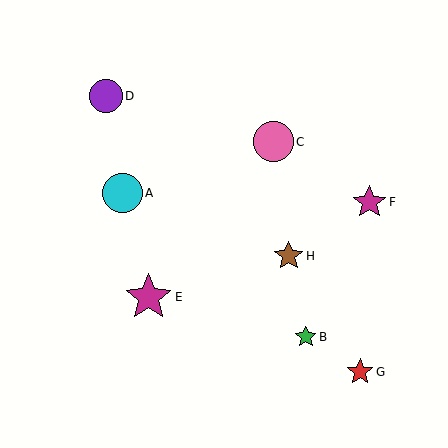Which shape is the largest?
The magenta star (labeled E) is the largest.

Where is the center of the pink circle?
The center of the pink circle is at (273, 142).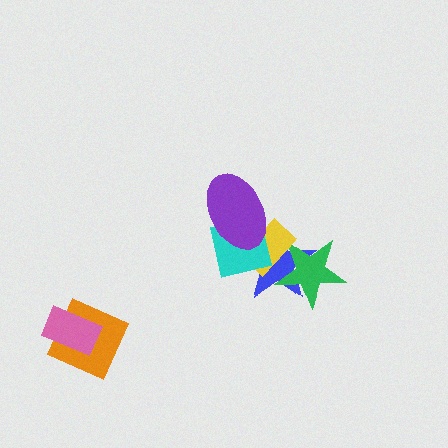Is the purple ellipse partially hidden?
No, no other shape covers it.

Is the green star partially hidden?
Yes, it is partially covered by another shape.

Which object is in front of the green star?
The yellow rectangle is in front of the green star.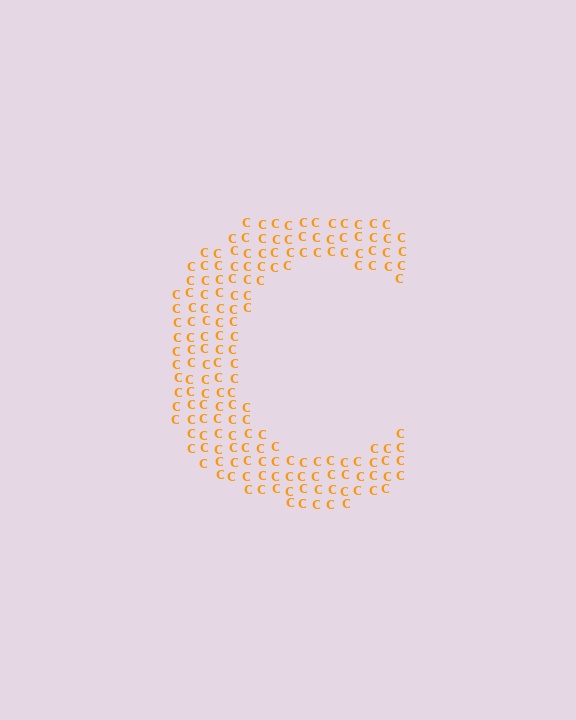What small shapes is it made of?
It is made of small letter C's.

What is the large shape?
The large shape is the letter C.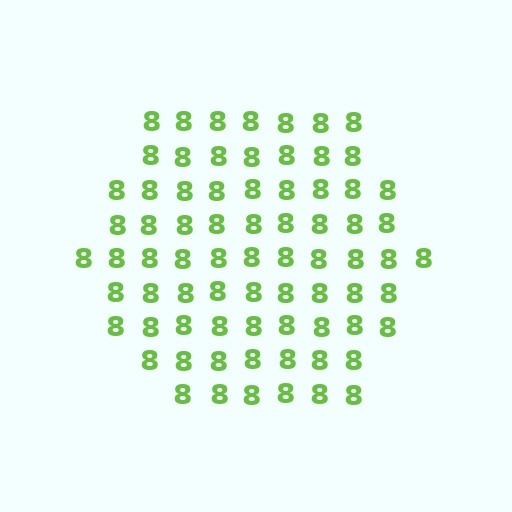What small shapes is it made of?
It is made of small digit 8's.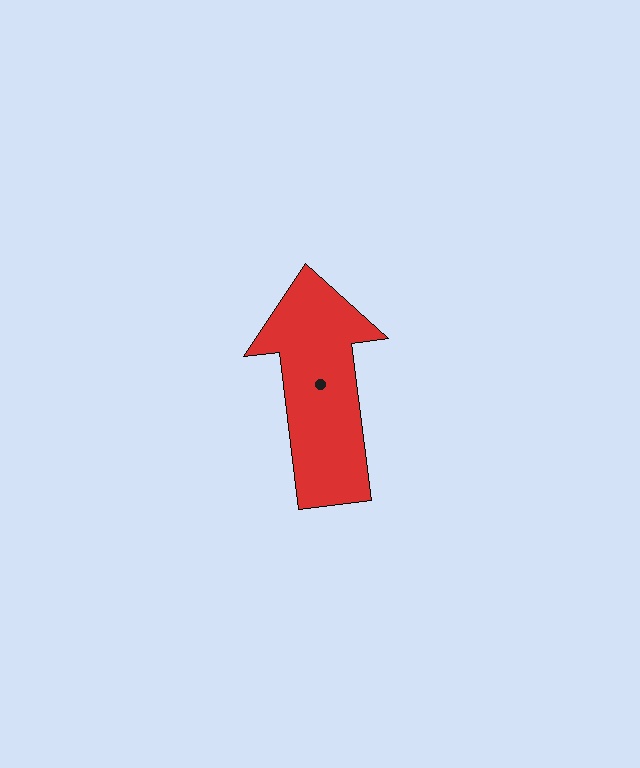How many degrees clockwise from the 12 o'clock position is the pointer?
Approximately 353 degrees.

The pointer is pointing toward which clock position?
Roughly 12 o'clock.